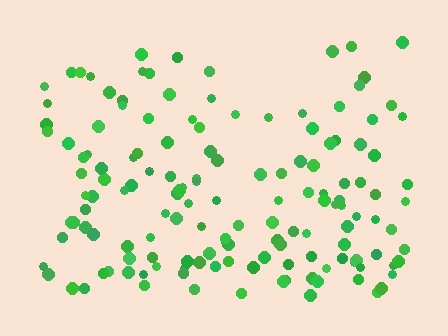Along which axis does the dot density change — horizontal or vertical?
Vertical.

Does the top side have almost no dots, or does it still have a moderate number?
Still a moderate number, just noticeably fewer than the bottom.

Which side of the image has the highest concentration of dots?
The bottom.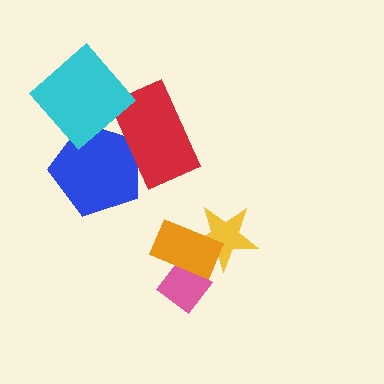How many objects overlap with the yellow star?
1 object overlaps with the yellow star.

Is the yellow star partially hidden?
Yes, it is partially covered by another shape.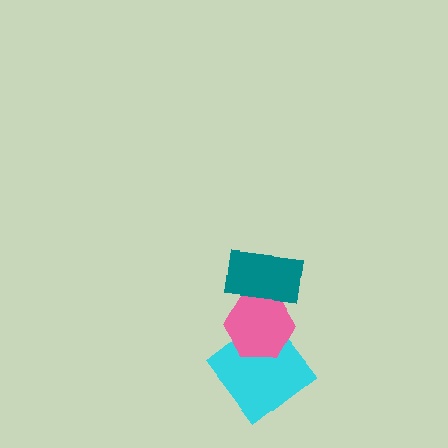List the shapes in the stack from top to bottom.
From top to bottom: the teal rectangle, the pink hexagon, the cyan diamond.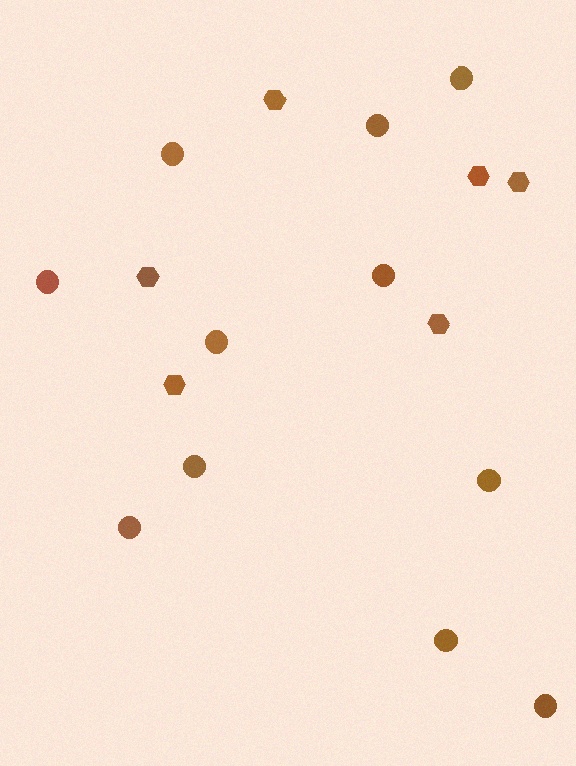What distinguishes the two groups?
There are 2 groups: one group of circles (11) and one group of hexagons (6).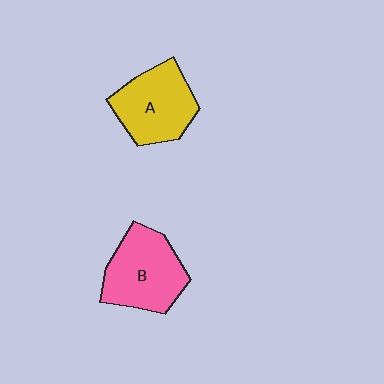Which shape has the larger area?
Shape B (pink).